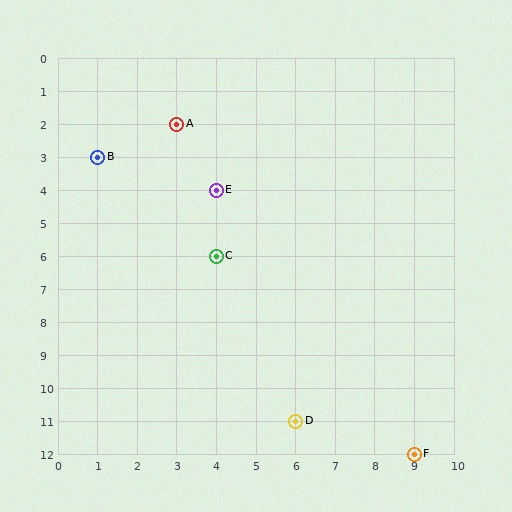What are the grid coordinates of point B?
Point B is at grid coordinates (1, 3).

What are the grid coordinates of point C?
Point C is at grid coordinates (4, 6).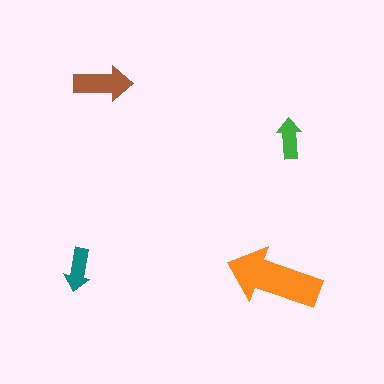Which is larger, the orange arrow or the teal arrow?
The orange one.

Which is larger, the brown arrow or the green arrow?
The brown one.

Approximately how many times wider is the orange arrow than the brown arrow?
About 1.5 times wider.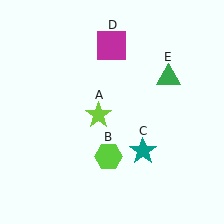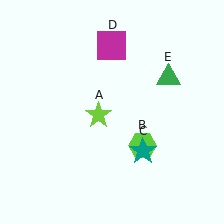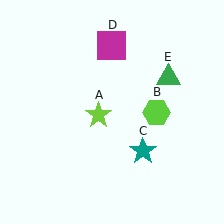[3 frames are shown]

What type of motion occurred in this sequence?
The lime hexagon (object B) rotated counterclockwise around the center of the scene.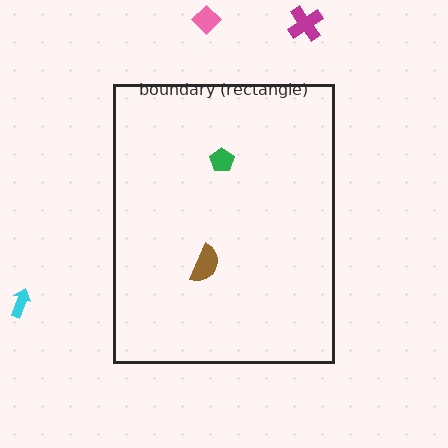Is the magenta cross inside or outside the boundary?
Outside.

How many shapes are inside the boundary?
2 inside, 3 outside.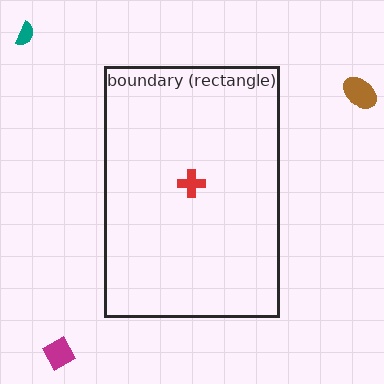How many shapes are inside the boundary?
1 inside, 3 outside.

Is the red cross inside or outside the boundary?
Inside.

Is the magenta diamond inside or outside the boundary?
Outside.